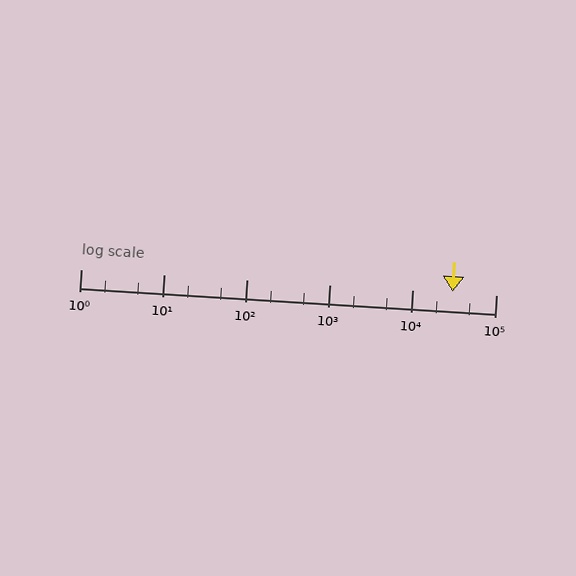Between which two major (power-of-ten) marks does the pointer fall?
The pointer is between 10000 and 100000.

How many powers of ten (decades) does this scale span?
The scale spans 5 decades, from 1 to 100000.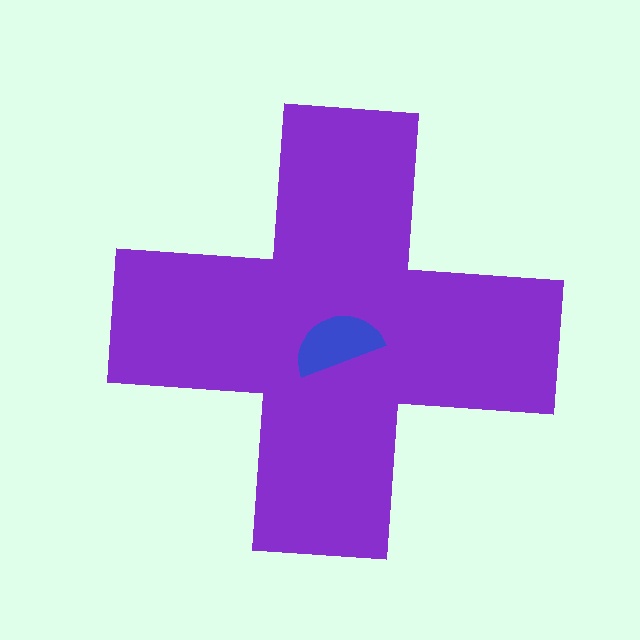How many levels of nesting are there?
2.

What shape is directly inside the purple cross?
The blue semicircle.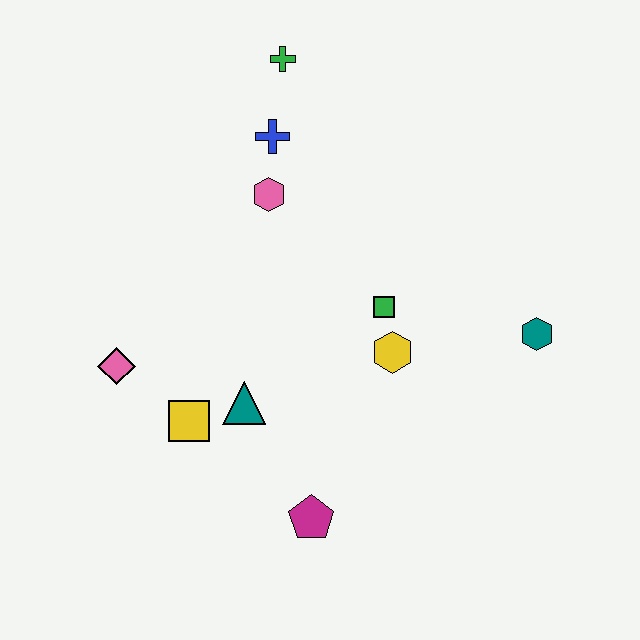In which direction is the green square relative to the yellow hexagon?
The green square is above the yellow hexagon.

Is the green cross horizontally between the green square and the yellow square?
Yes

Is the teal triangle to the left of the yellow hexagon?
Yes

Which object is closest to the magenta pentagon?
The teal triangle is closest to the magenta pentagon.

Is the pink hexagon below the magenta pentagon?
No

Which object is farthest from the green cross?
The magenta pentagon is farthest from the green cross.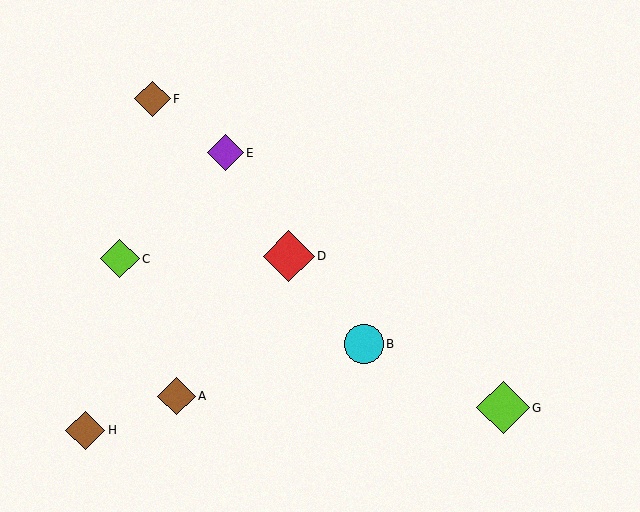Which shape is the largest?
The lime diamond (labeled G) is the largest.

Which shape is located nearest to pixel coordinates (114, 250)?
The lime diamond (labeled C) at (120, 259) is nearest to that location.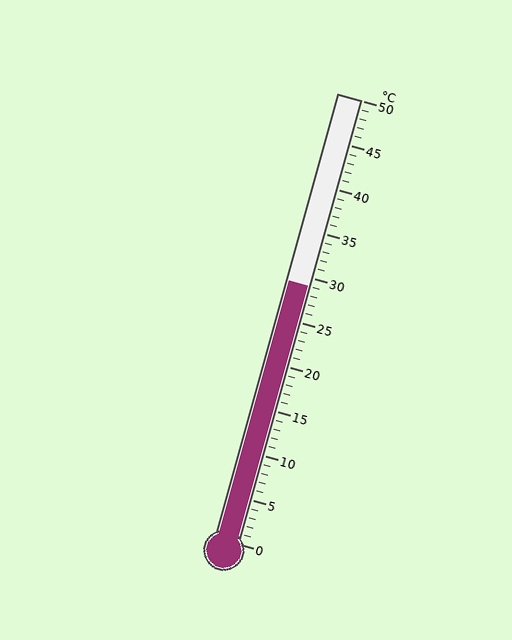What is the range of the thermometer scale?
The thermometer scale ranges from 0°C to 50°C.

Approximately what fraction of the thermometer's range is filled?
The thermometer is filled to approximately 60% of its range.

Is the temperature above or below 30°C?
The temperature is below 30°C.